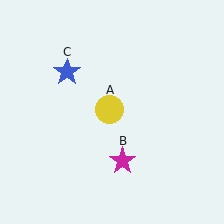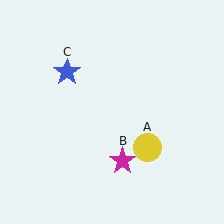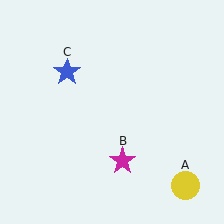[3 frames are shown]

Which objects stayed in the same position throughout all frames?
Magenta star (object B) and blue star (object C) remained stationary.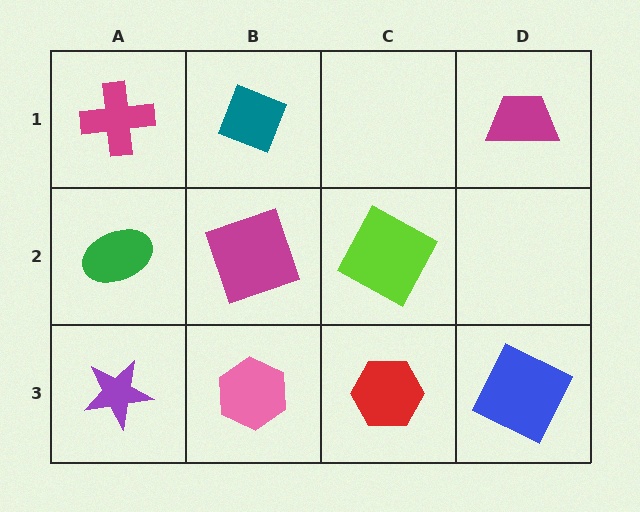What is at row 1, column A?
A magenta cross.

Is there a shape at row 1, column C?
No, that cell is empty.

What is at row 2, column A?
A green ellipse.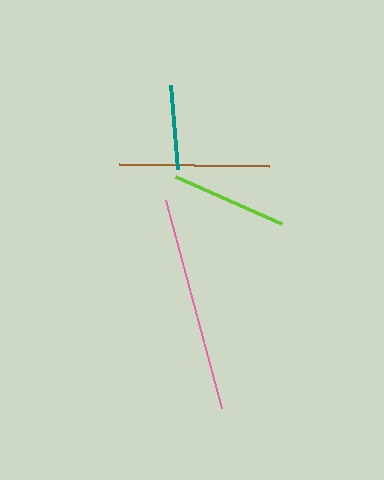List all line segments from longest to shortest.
From longest to shortest: pink, brown, lime, teal.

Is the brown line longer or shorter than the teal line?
The brown line is longer than the teal line.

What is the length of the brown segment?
The brown segment is approximately 150 pixels long.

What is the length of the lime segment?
The lime segment is approximately 116 pixels long.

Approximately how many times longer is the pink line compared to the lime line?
The pink line is approximately 1.9 times the length of the lime line.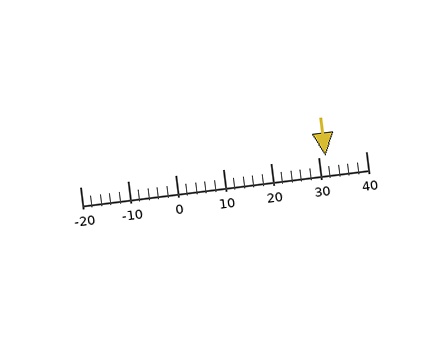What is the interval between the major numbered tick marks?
The major tick marks are spaced 10 units apart.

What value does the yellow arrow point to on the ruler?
The yellow arrow points to approximately 32.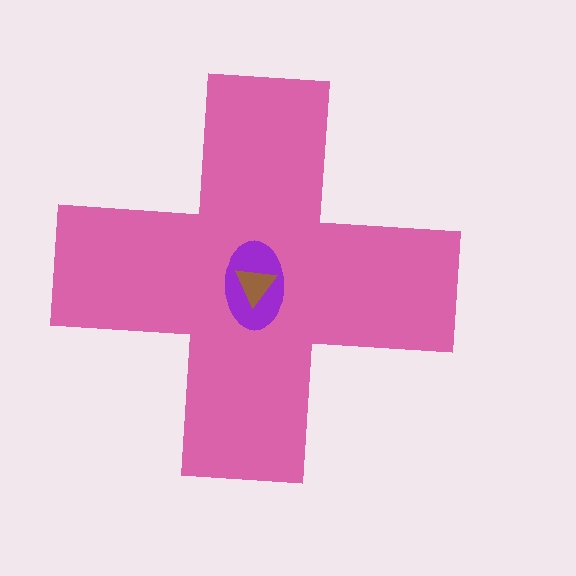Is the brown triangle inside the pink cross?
Yes.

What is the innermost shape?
The brown triangle.